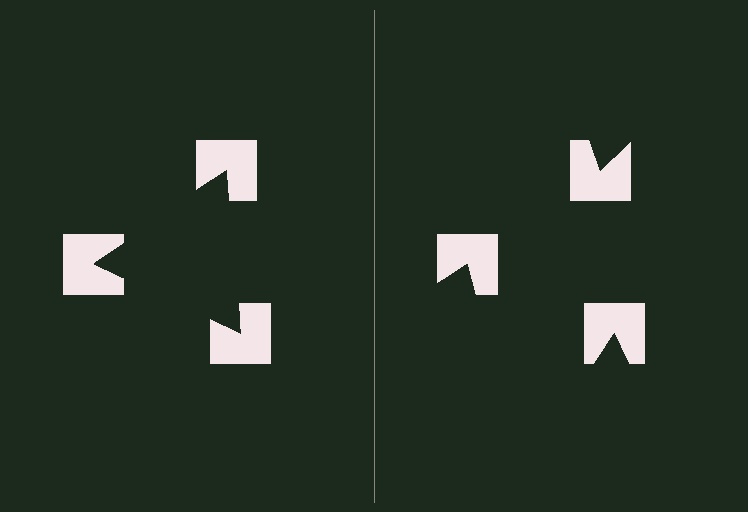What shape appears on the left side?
An illusory triangle.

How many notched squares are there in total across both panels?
6 — 3 on each side.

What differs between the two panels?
The notched squares are positioned identically on both sides; only the wedge orientations differ. On the left they align to a triangle; on the right they are misaligned.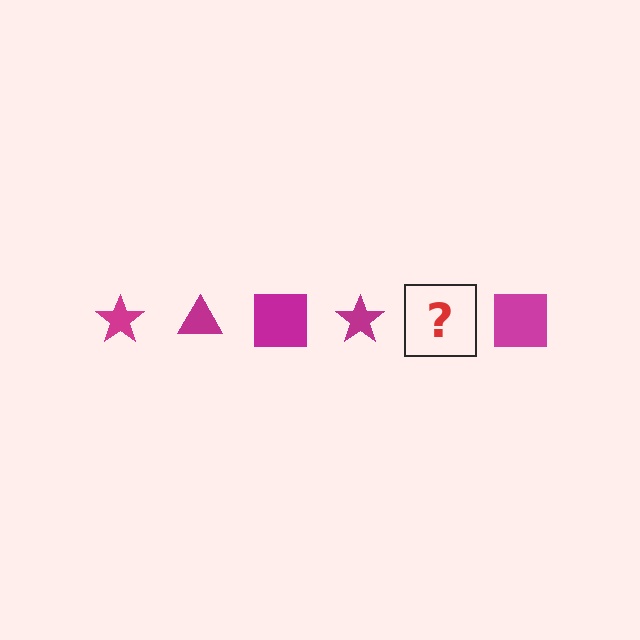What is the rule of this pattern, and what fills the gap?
The rule is that the pattern cycles through star, triangle, square shapes in magenta. The gap should be filled with a magenta triangle.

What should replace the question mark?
The question mark should be replaced with a magenta triangle.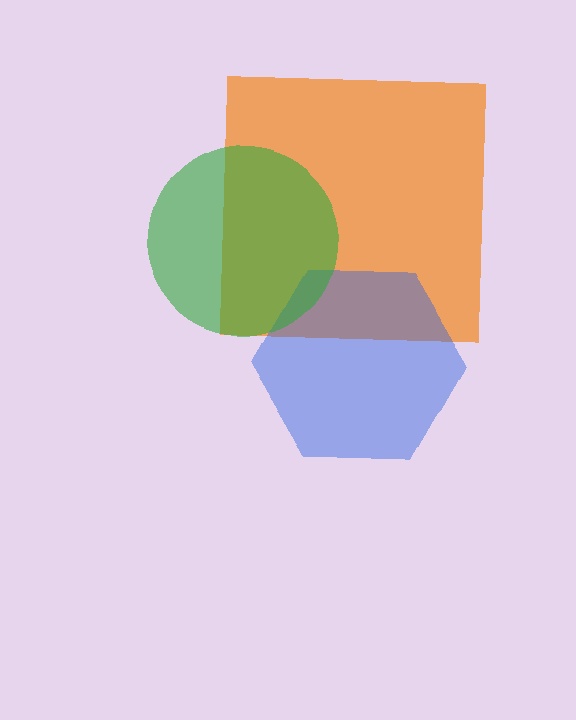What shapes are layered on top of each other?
The layered shapes are: an orange square, a blue hexagon, a green circle.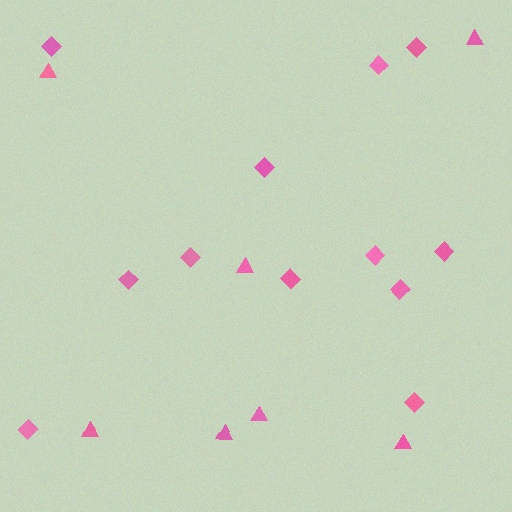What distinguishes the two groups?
There are 2 groups: one group of diamonds (12) and one group of triangles (7).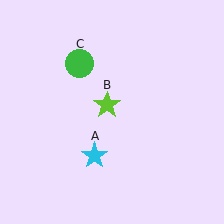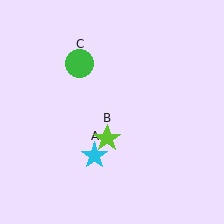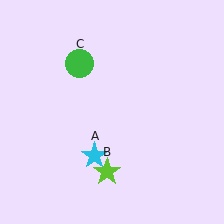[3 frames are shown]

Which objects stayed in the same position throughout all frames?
Cyan star (object A) and green circle (object C) remained stationary.